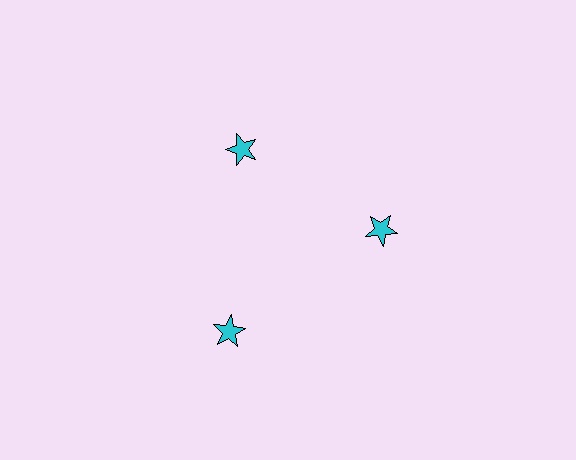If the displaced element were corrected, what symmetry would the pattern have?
It would have 3-fold rotational symmetry — the pattern would map onto itself every 120 degrees.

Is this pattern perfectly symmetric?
No. The 3 cyan stars are arranged in a ring, but one element near the 7 o'clock position is pushed outward from the center, breaking the 3-fold rotational symmetry.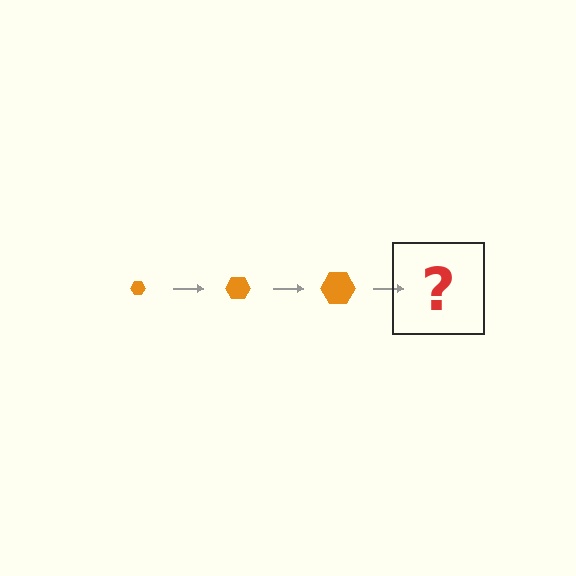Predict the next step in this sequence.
The next step is an orange hexagon, larger than the previous one.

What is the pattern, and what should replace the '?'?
The pattern is that the hexagon gets progressively larger each step. The '?' should be an orange hexagon, larger than the previous one.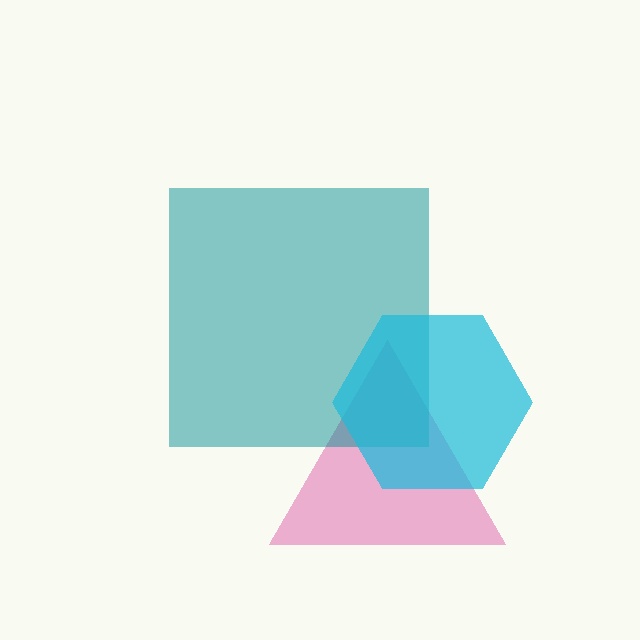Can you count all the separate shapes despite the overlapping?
Yes, there are 3 separate shapes.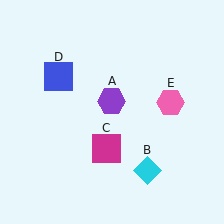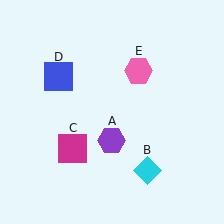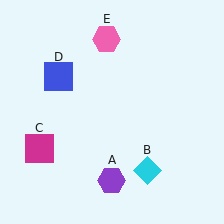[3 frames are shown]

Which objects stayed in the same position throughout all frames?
Cyan diamond (object B) and blue square (object D) remained stationary.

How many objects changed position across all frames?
3 objects changed position: purple hexagon (object A), magenta square (object C), pink hexagon (object E).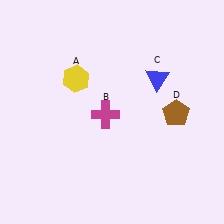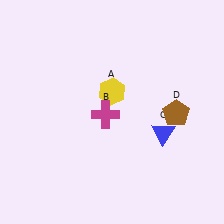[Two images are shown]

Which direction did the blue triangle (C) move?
The blue triangle (C) moved down.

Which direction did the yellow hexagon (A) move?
The yellow hexagon (A) moved right.